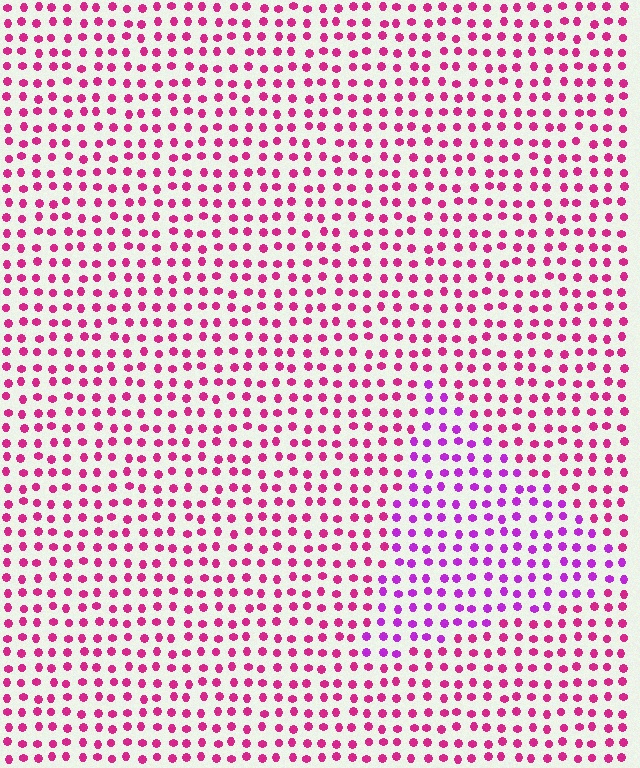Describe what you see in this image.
The image is filled with small magenta elements in a uniform arrangement. A triangle-shaped region is visible where the elements are tinted to a slightly different hue, forming a subtle color boundary.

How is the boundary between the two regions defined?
The boundary is defined purely by a slight shift in hue (about 34 degrees). Spacing, size, and orientation are identical on both sides.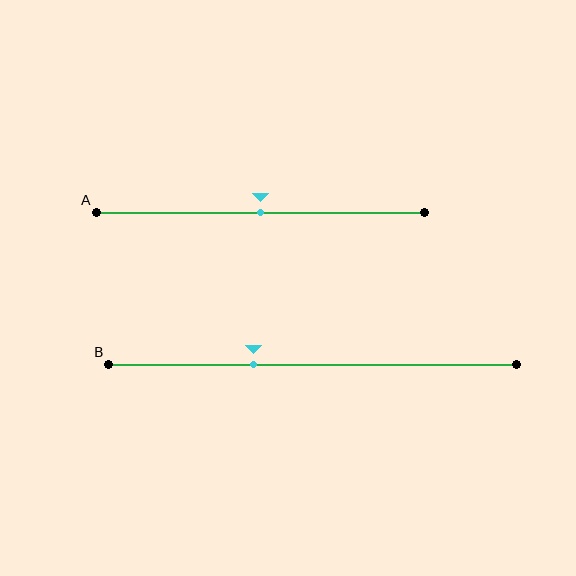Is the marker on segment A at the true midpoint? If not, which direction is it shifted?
Yes, the marker on segment A is at the true midpoint.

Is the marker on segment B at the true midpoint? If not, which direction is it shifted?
No, the marker on segment B is shifted to the left by about 15% of the segment length.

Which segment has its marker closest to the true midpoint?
Segment A has its marker closest to the true midpoint.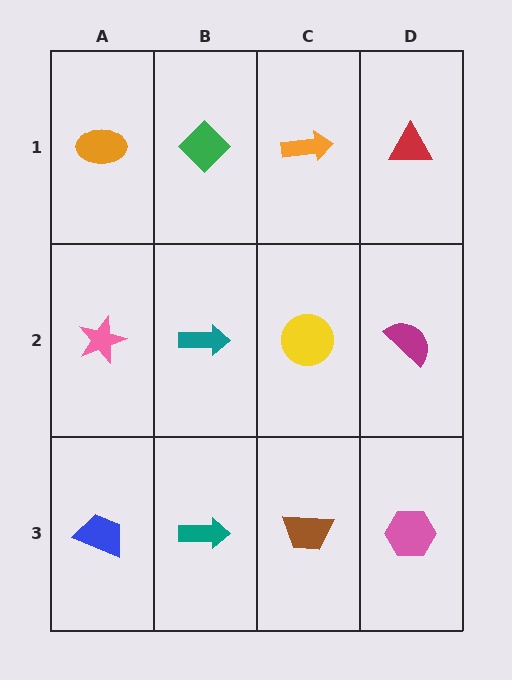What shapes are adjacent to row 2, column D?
A red triangle (row 1, column D), a pink hexagon (row 3, column D), a yellow circle (row 2, column C).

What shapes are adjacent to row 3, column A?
A pink star (row 2, column A), a teal arrow (row 3, column B).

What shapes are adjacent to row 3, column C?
A yellow circle (row 2, column C), a teal arrow (row 3, column B), a pink hexagon (row 3, column D).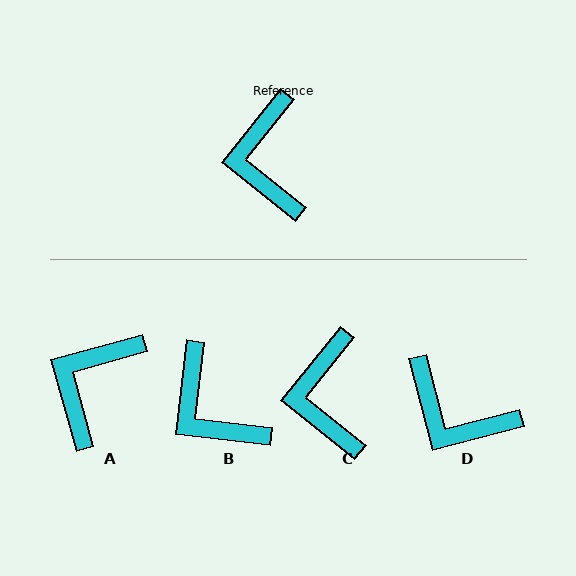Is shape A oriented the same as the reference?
No, it is off by about 36 degrees.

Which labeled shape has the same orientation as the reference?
C.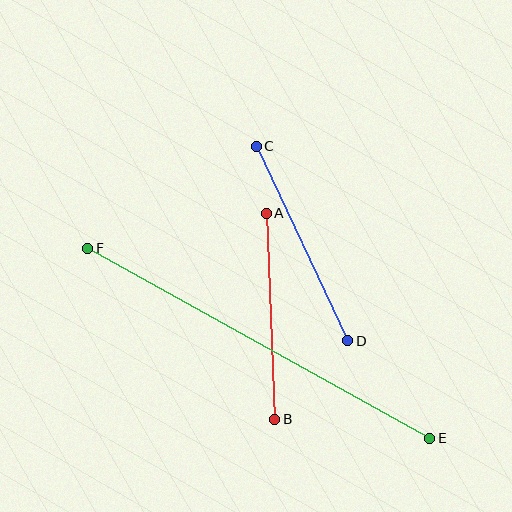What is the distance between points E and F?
The distance is approximately 392 pixels.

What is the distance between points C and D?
The distance is approximately 215 pixels.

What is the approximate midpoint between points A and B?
The midpoint is at approximately (270, 316) pixels.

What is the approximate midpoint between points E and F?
The midpoint is at approximately (259, 343) pixels.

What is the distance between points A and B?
The distance is approximately 207 pixels.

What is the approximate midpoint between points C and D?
The midpoint is at approximately (302, 244) pixels.